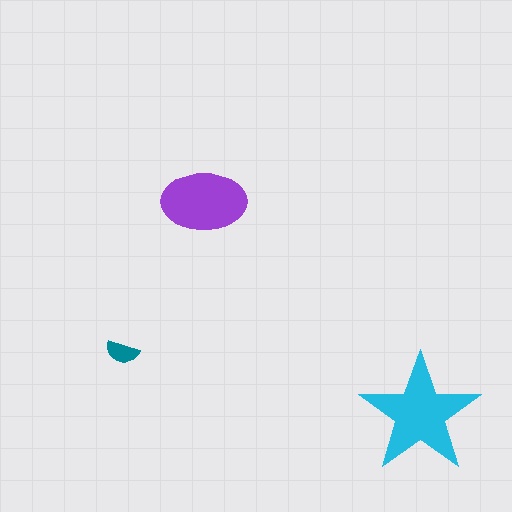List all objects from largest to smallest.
The cyan star, the purple ellipse, the teal semicircle.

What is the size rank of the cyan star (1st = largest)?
1st.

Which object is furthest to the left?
The teal semicircle is leftmost.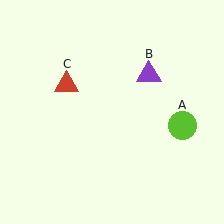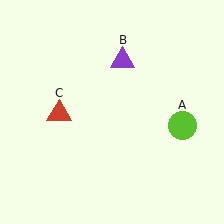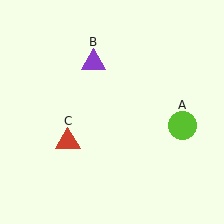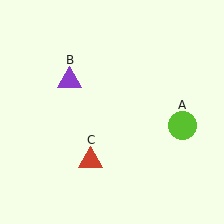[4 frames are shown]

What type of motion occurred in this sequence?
The purple triangle (object B), red triangle (object C) rotated counterclockwise around the center of the scene.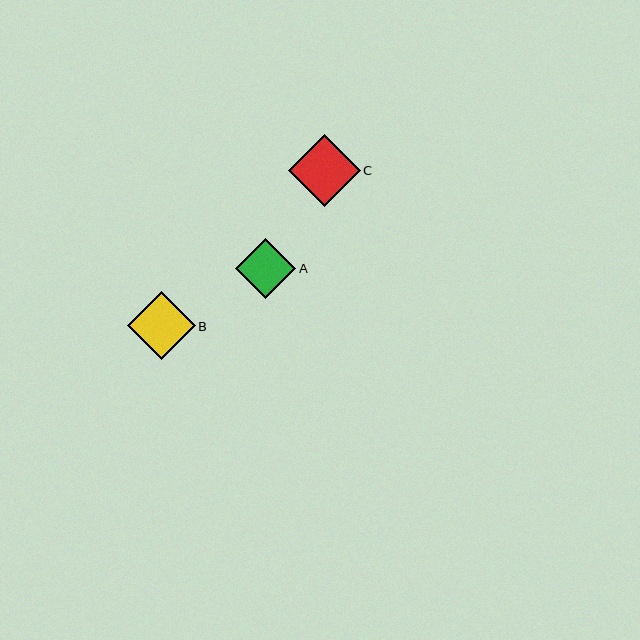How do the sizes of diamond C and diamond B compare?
Diamond C and diamond B are approximately the same size.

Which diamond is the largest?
Diamond C is the largest with a size of approximately 72 pixels.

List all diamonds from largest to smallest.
From largest to smallest: C, B, A.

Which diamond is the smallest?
Diamond A is the smallest with a size of approximately 60 pixels.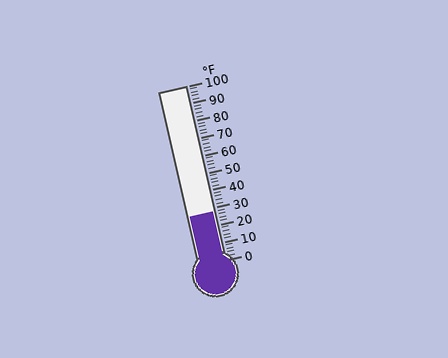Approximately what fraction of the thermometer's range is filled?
The thermometer is filled to approximately 30% of its range.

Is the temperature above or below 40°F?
The temperature is below 40°F.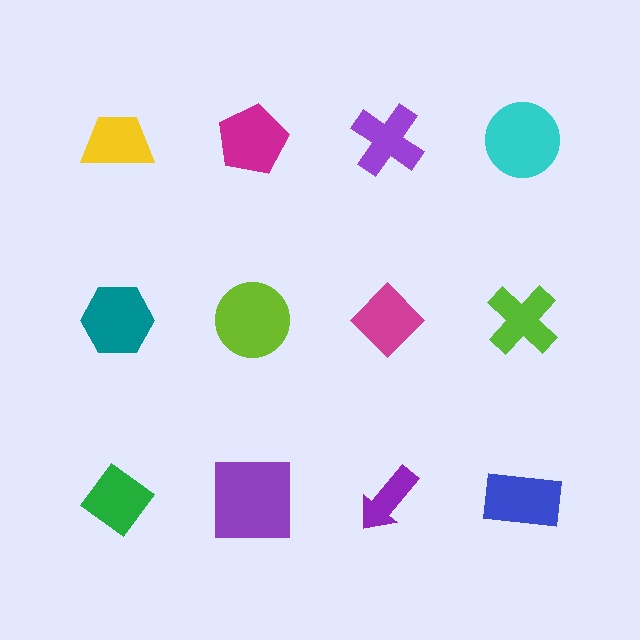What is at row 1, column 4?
A cyan circle.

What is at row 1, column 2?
A magenta pentagon.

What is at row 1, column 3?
A purple cross.